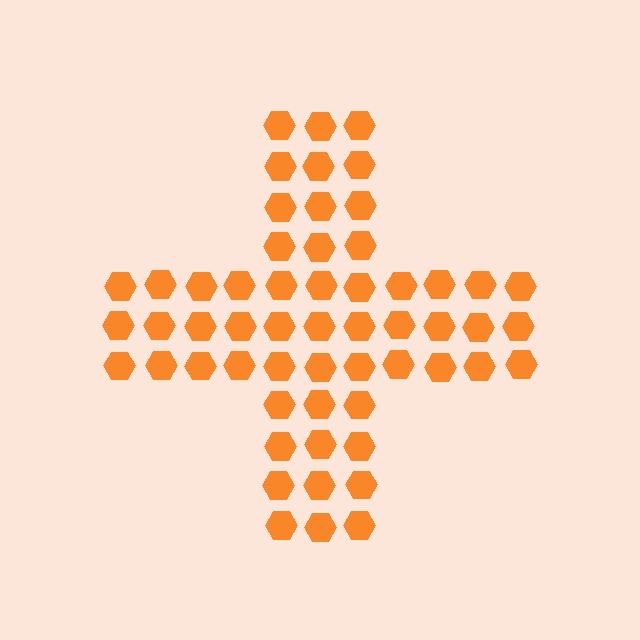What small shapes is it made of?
It is made of small hexagons.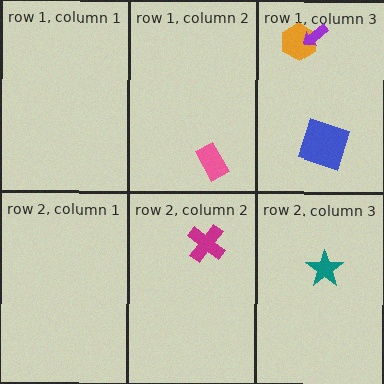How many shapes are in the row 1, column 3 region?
3.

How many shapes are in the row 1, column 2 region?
1.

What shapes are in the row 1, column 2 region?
The pink rectangle.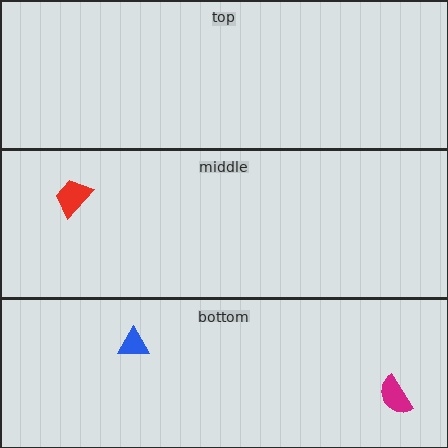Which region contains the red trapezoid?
The middle region.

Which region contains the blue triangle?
The bottom region.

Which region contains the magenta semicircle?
The bottom region.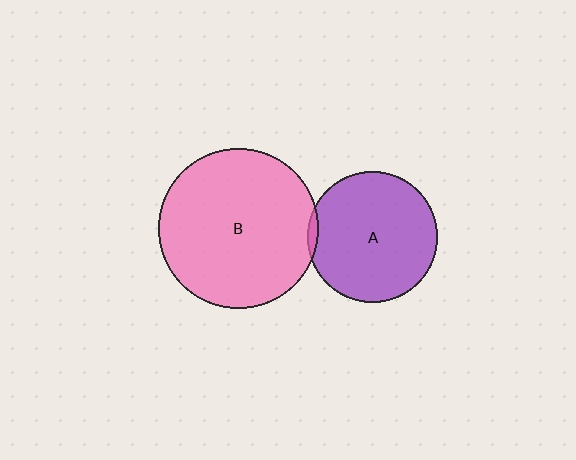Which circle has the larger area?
Circle B (pink).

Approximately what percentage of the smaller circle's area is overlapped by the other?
Approximately 5%.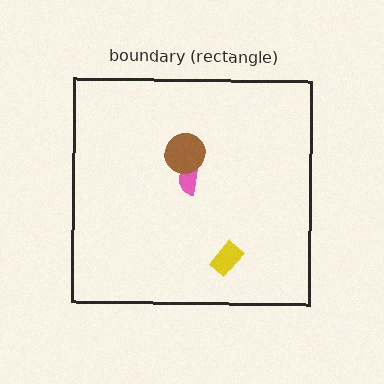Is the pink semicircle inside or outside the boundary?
Inside.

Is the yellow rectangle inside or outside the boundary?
Inside.